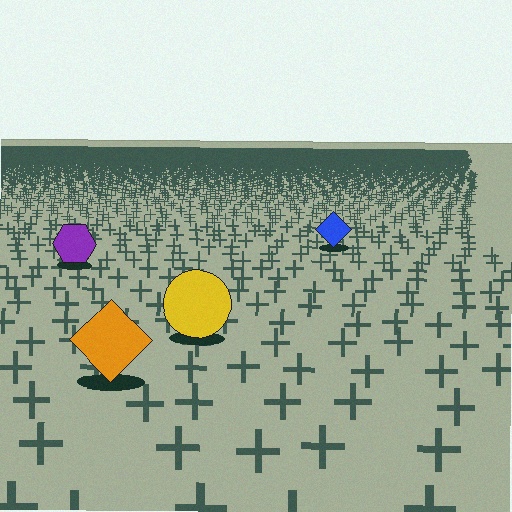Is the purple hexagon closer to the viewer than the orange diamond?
No. The orange diamond is closer — you can tell from the texture gradient: the ground texture is coarser near it.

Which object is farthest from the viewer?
The blue diamond is farthest from the viewer. It appears smaller and the ground texture around it is denser.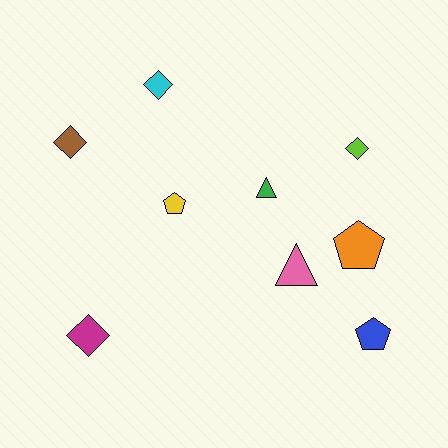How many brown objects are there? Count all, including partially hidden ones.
There is 1 brown object.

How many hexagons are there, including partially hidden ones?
There are no hexagons.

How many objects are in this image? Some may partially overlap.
There are 9 objects.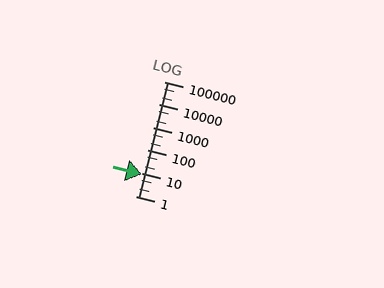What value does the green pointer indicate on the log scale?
The pointer indicates approximately 9.2.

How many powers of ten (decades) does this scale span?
The scale spans 5 decades, from 1 to 100000.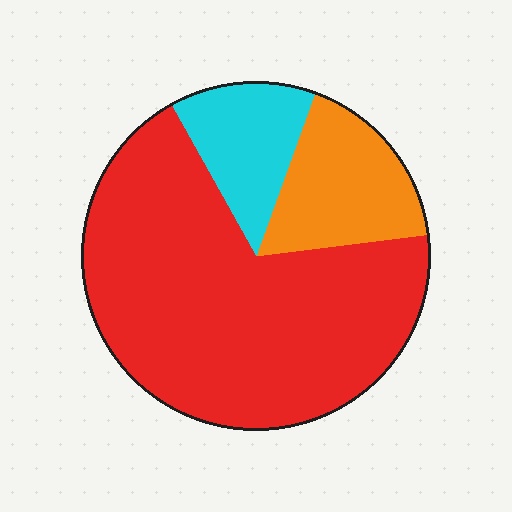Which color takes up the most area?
Red, at roughly 70%.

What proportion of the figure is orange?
Orange takes up about one sixth (1/6) of the figure.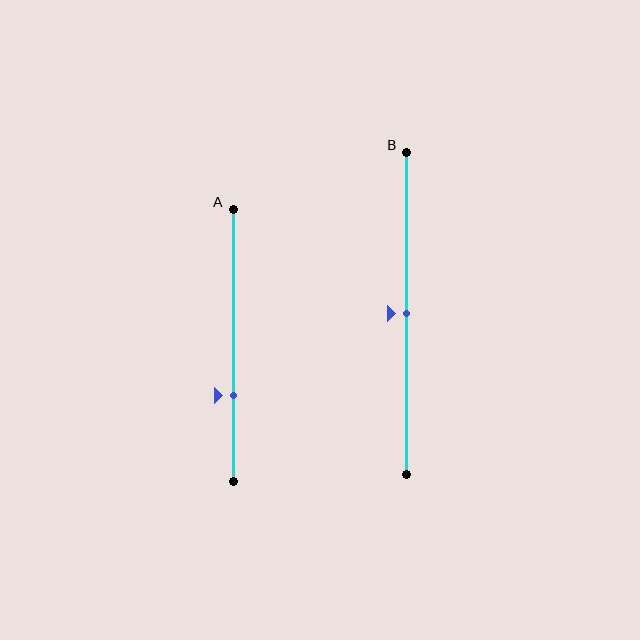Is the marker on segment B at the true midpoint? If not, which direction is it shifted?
Yes, the marker on segment B is at the true midpoint.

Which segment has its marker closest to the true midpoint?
Segment B has its marker closest to the true midpoint.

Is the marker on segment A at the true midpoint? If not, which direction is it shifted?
No, the marker on segment A is shifted downward by about 18% of the segment length.